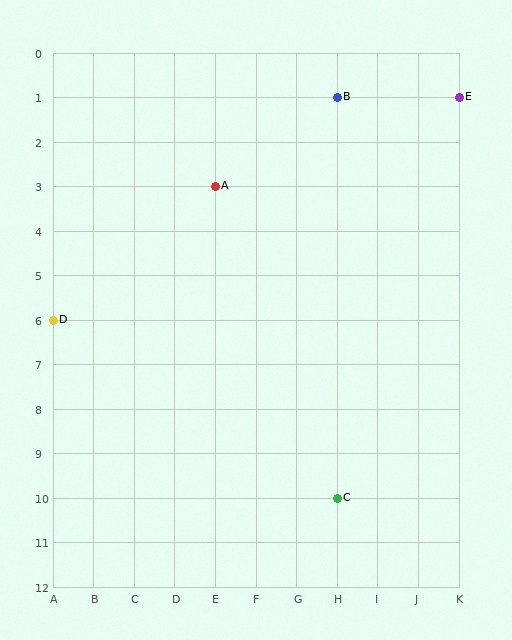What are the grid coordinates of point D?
Point D is at grid coordinates (A, 6).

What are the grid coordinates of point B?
Point B is at grid coordinates (H, 1).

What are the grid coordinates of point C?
Point C is at grid coordinates (H, 10).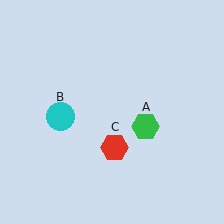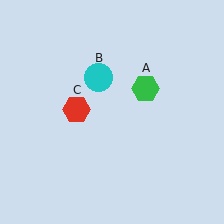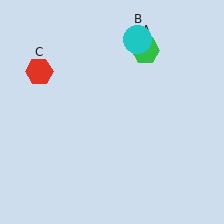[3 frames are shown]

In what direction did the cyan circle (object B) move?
The cyan circle (object B) moved up and to the right.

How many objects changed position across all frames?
3 objects changed position: green hexagon (object A), cyan circle (object B), red hexagon (object C).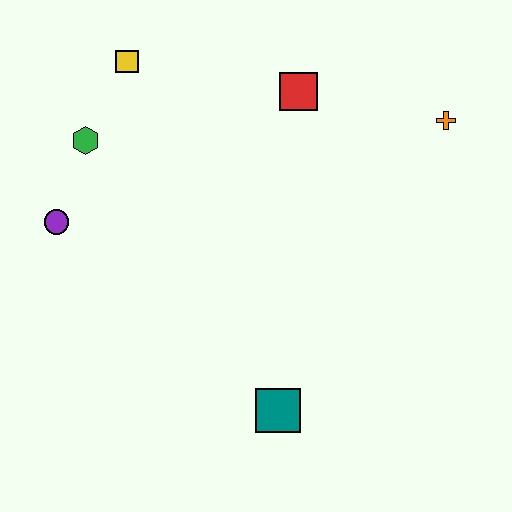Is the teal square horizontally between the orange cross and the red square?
No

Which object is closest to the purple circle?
The green hexagon is closest to the purple circle.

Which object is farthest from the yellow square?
The teal square is farthest from the yellow square.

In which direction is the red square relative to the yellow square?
The red square is to the right of the yellow square.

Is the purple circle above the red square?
No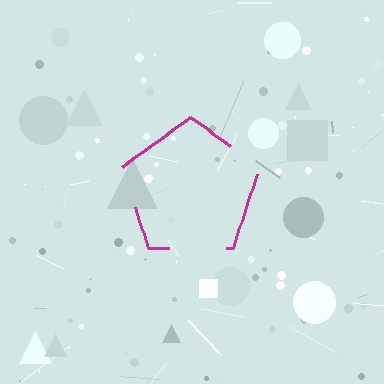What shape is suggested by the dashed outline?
The dashed outline suggests a pentagon.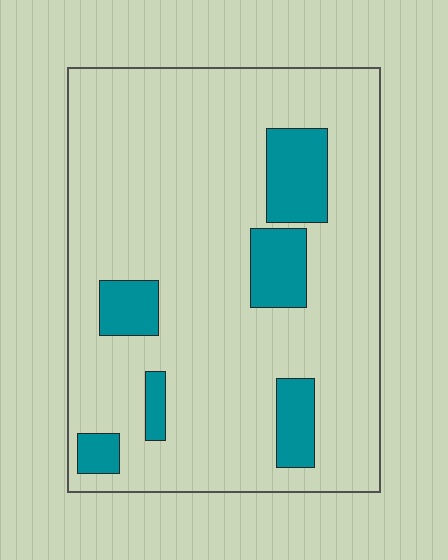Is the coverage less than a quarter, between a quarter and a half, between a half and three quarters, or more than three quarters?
Less than a quarter.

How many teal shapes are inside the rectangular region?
6.